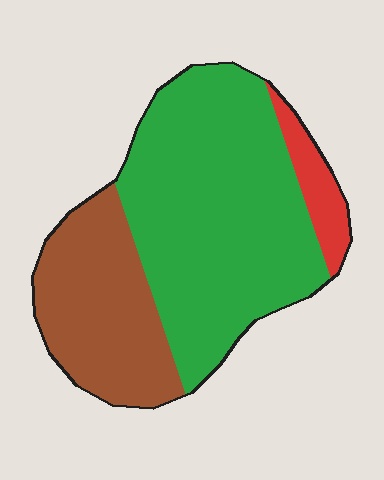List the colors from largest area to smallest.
From largest to smallest: green, brown, red.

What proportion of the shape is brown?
Brown takes up between a sixth and a third of the shape.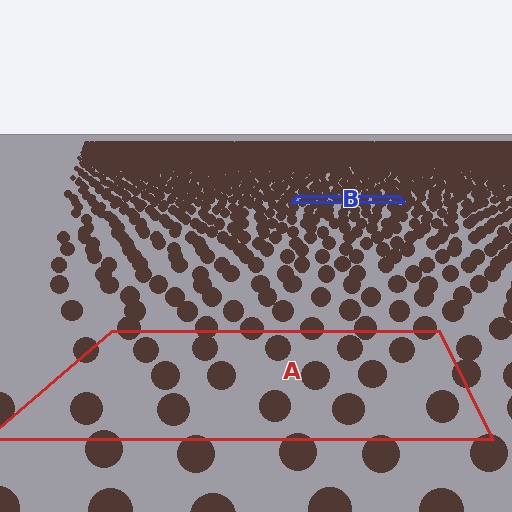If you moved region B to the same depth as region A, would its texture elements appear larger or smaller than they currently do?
They would appear larger. At a closer depth, the same texture elements are projected at a bigger on-screen size.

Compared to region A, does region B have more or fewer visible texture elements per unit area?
Region B has more texture elements per unit area — they are packed more densely because it is farther away.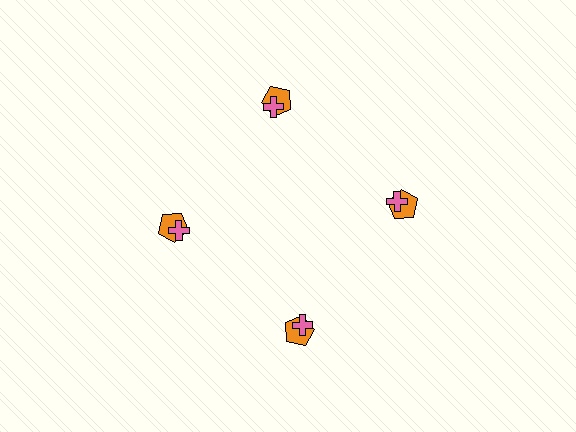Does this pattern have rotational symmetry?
Yes, this pattern has 4-fold rotational symmetry. It looks the same after rotating 90 degrees around the center.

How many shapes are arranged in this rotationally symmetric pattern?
There are 8 shapes, arranged in 4 groups of 2.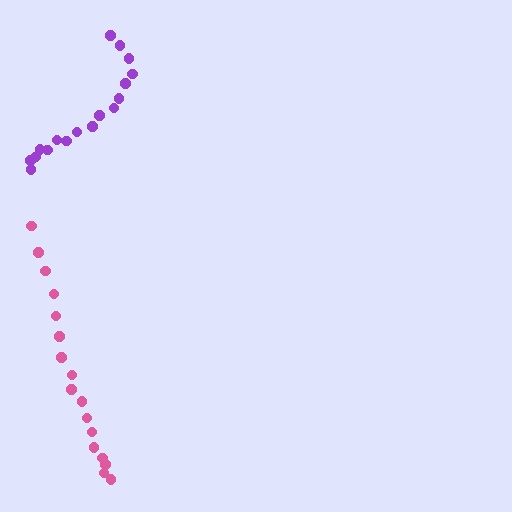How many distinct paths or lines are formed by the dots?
There are 2 distinct paths.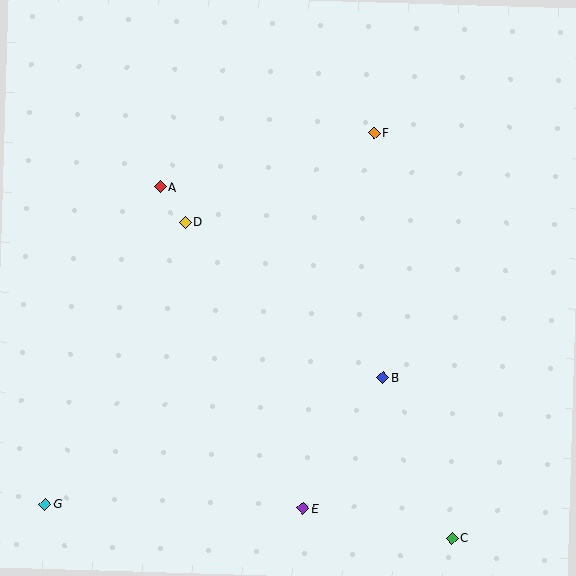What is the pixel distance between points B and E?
The distance between B and E is 153 pixels.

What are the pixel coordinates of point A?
Point A is at (160, 187).